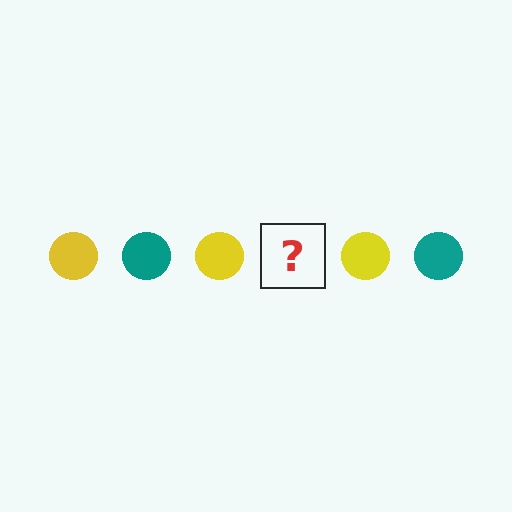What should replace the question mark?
The question mark should be replaced with a teal circle.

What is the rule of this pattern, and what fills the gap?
The rule is that the pattern cycles through yellow, teal circles. The gap should be filled with a teal circle.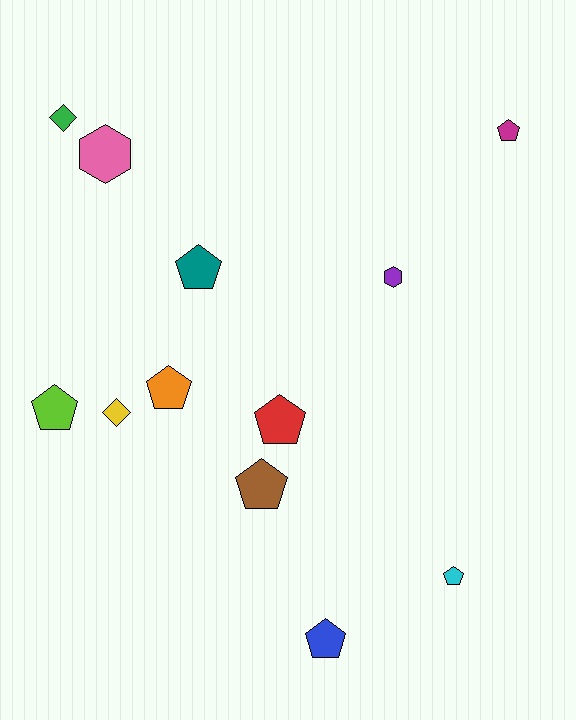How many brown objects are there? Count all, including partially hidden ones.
There is 1 brown object.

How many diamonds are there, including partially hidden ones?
There are 2 diamonds.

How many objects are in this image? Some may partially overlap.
There are 12 objects.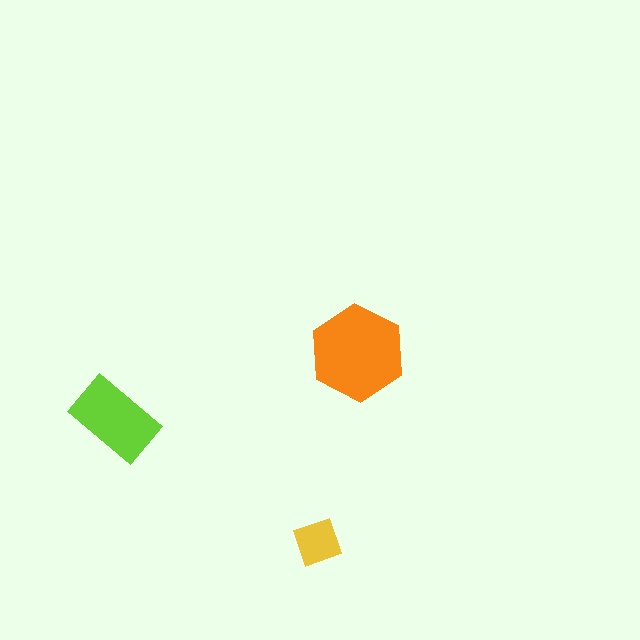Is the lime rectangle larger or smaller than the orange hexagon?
Smaller.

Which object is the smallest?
The yellow diamond.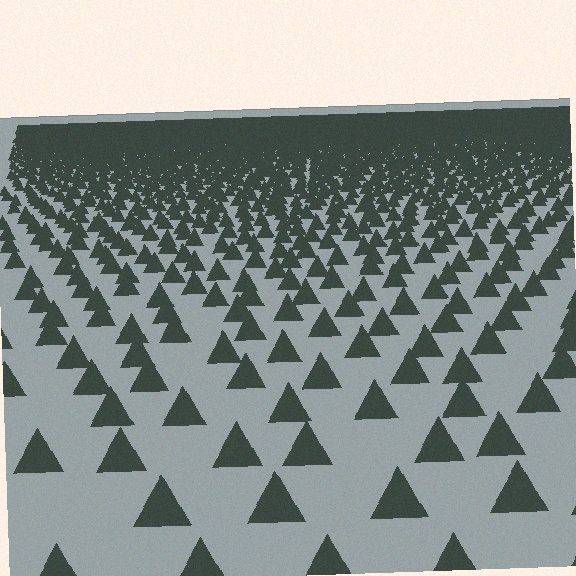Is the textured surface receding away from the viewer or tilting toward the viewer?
The surface is receding away from the viewer. Texture elements get smaller and denser toward the top.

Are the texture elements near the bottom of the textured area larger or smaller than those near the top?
Larger. Near the bottom, elements are closer to the viewer and appear at a bigger on-screen size.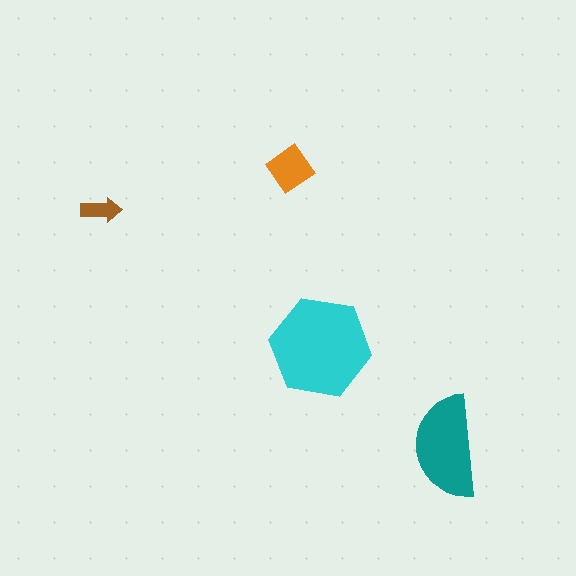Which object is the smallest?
The brown arrow.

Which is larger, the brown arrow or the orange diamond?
The orange diamond.